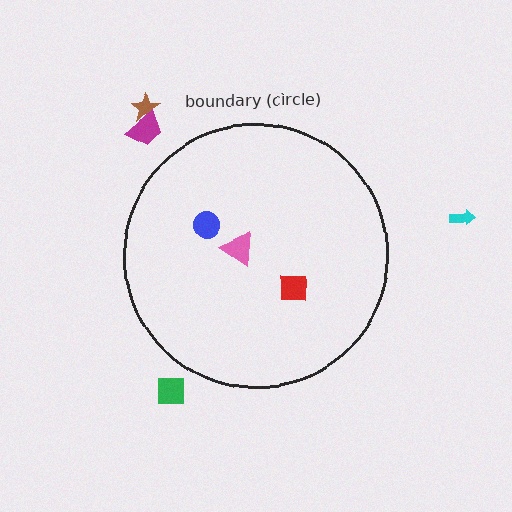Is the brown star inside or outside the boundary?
Outside.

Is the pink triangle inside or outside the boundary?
Inside.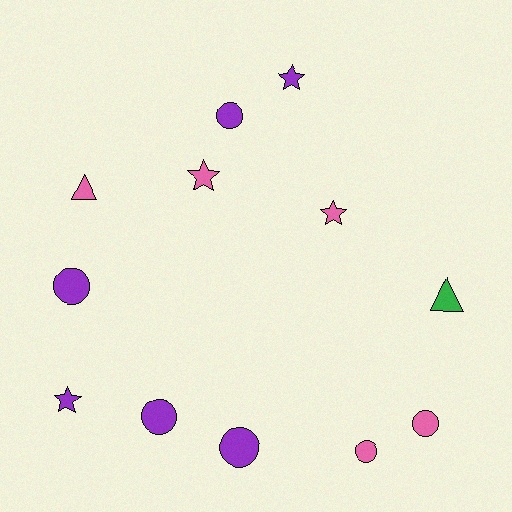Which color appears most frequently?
Purple, with 6 objects.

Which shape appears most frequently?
Circle, with 6 objects.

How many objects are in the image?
There are 12 objects.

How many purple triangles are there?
There are no purple triangles.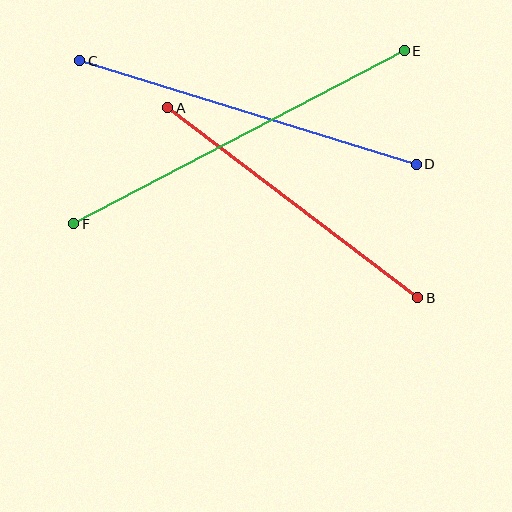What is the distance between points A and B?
The distance is approximately 314 pixels.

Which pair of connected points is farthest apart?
Points E and F are farthest apart.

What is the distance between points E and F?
The distance is approximately 373 pixels.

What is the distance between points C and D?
The distance is approximately 352 pixels.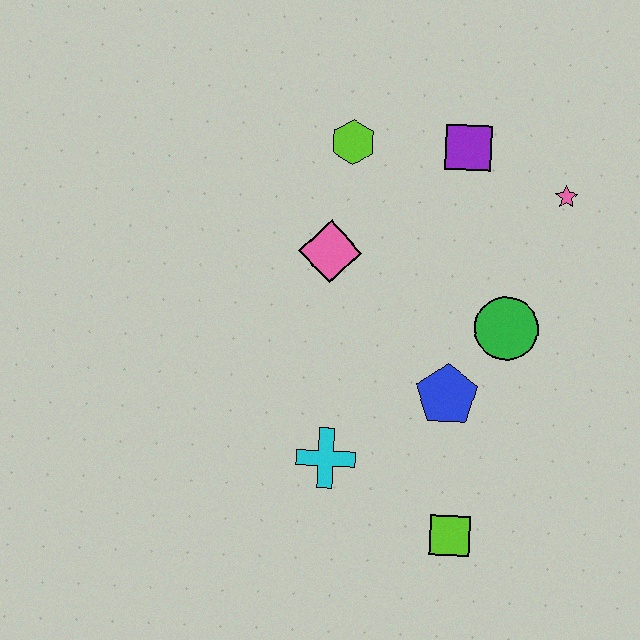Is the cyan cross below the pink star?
Yes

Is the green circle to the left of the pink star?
Yes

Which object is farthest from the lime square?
The lime hexagon is farthest from the lime square.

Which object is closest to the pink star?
The purple square is closest to the pink star.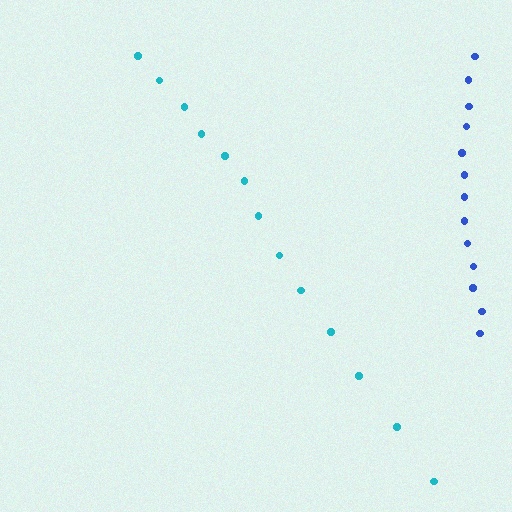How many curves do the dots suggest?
There are 2 distinct paths.